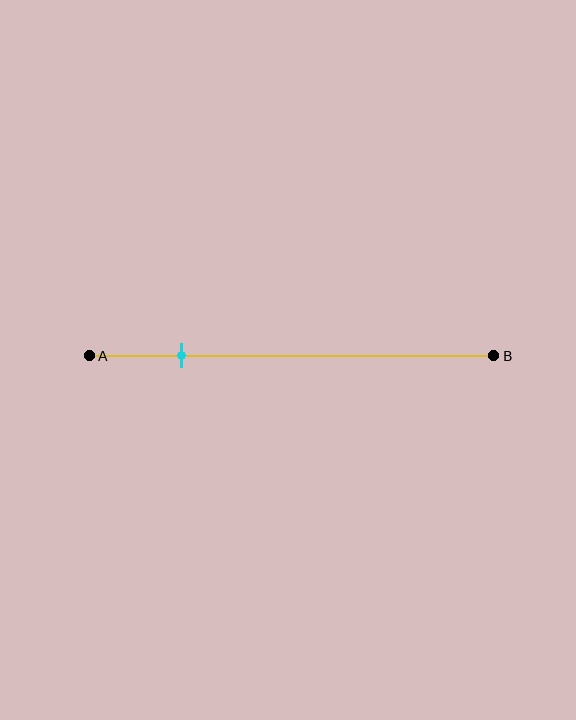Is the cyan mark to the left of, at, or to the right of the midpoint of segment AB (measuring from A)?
The cyan mark is to the left of the midpoint of segment AB.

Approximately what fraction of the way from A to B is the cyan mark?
The cyan mark is approximately 25% of the way from A to B.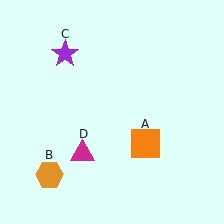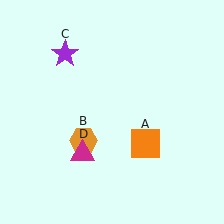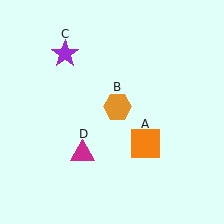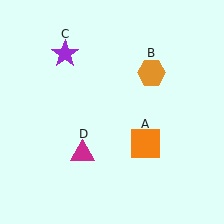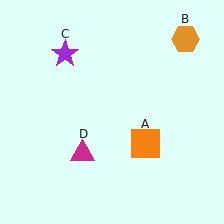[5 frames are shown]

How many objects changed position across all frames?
1 object changed position: orange hexagon (object B).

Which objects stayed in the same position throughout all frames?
Orange square (object A) and purple star (object C) and magenta triangle (object D) remained stationary.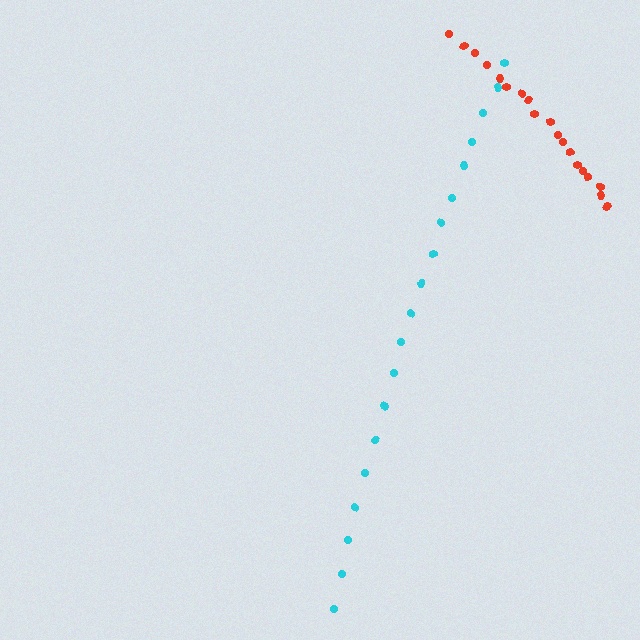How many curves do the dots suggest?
There are 2 distinct paths.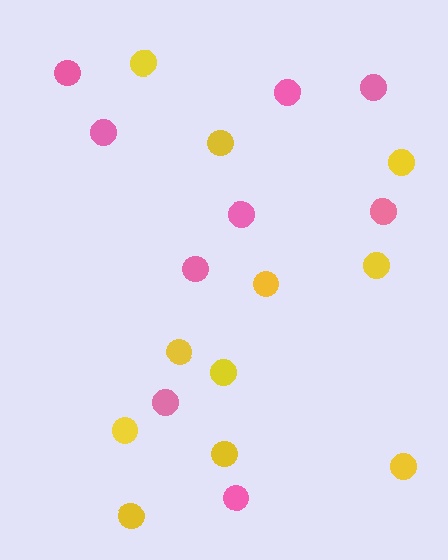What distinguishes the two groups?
There are 2 groups: one group of yellow circles (11) and one group of pink circles (9).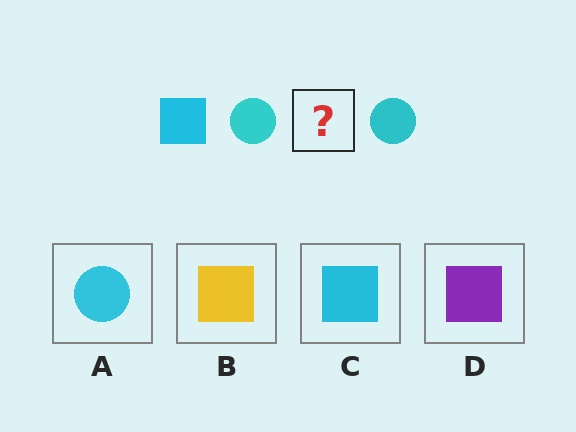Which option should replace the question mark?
Option C.